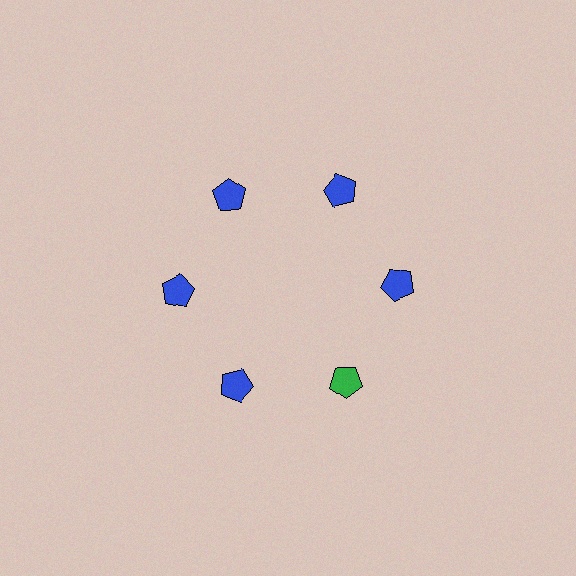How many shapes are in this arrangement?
There are 6 shapes arranged in a ring pattern.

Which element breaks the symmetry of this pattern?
The green pentagon at roughly the 5 o'clock position breaks the symmetry. All other shapes are blue pentagons.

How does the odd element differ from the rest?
It has a different color: green instead of blue.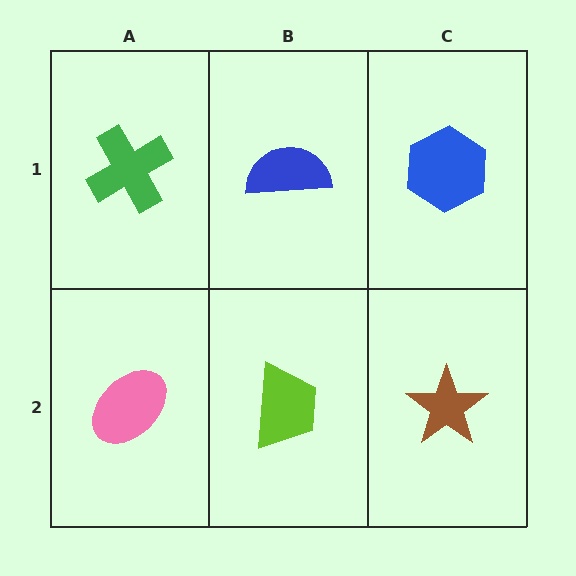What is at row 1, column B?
A blue semicircle.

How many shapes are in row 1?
3 shapes.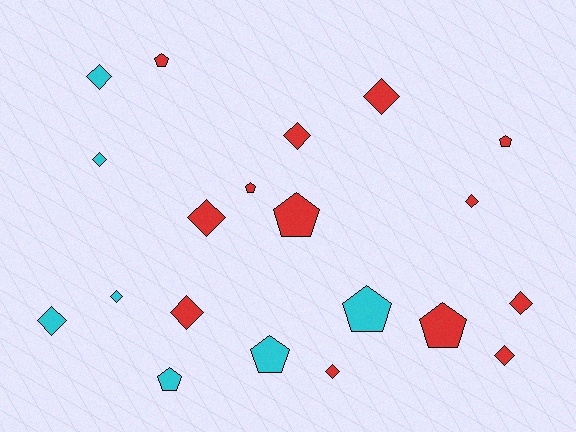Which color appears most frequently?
Red, with 13 objects.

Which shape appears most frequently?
Diamond, with 12 objects.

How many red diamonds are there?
There are 8 red diamonds.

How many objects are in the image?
There are 20 objects.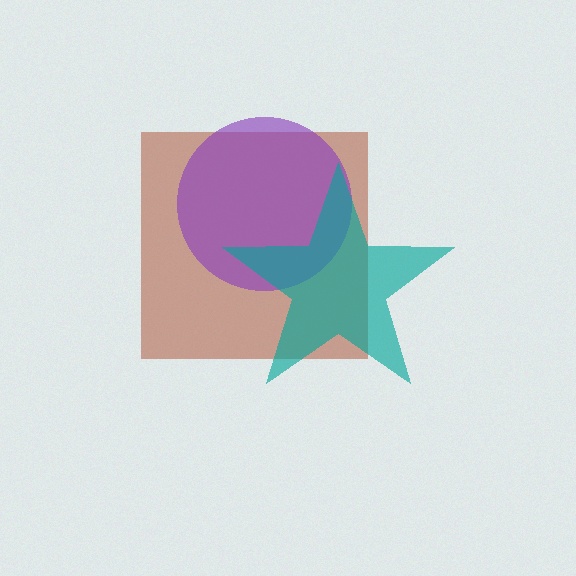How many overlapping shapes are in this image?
There are 3 overlapping shapes in the image.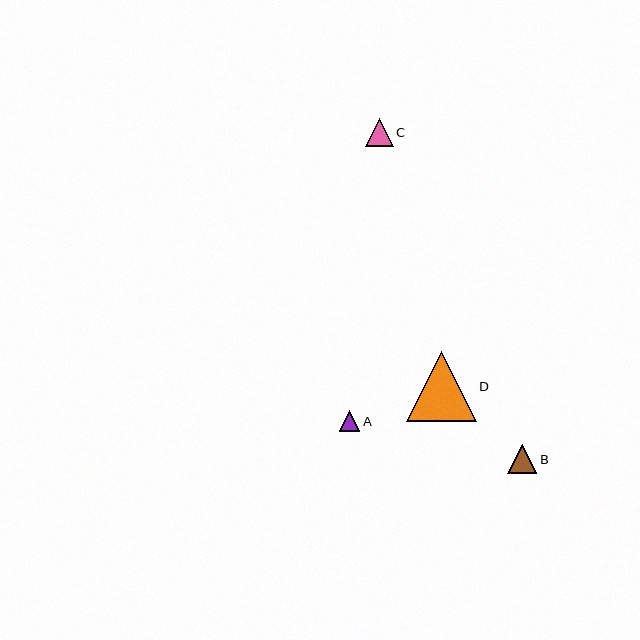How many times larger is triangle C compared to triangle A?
Triangle C is approximately 1.4 times the size of triangle A.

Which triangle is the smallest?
Triangle A is the smallest with a size of approximately 20 pixels.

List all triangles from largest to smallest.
From largest to smallest: D, B, C, A.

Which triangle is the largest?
Triangle D is the largest with a size of approximately 70 pixels.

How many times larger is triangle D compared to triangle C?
Triangle D is approximately 2.5 times the size of triangle C.